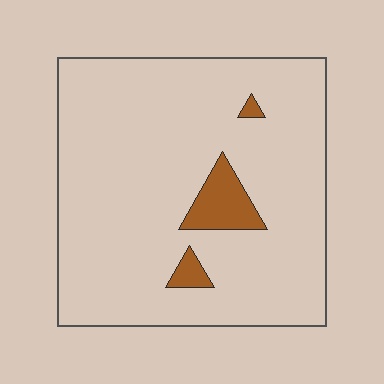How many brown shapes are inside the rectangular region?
3.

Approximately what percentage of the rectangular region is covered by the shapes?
Approximately 5%.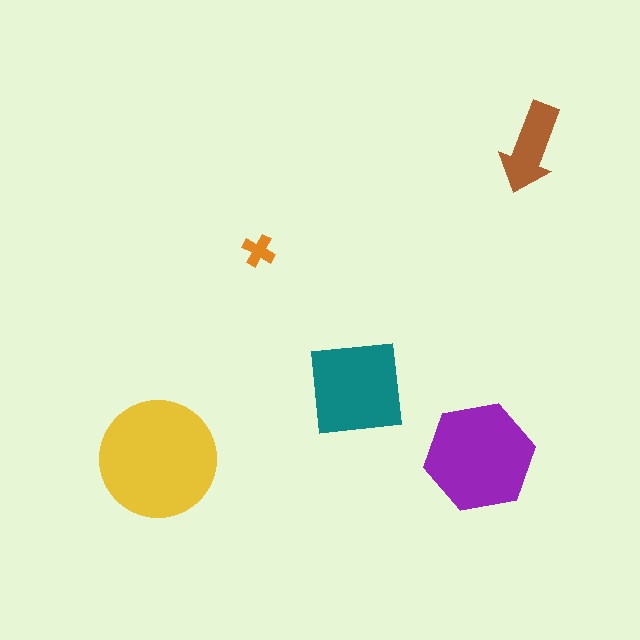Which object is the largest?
The yellow circle.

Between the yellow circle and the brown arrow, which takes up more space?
The yellow circle.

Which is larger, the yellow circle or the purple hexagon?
The yellow circle.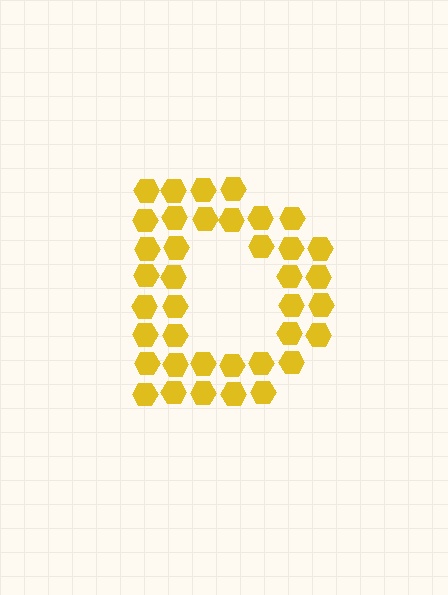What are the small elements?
The small elements are hexagons.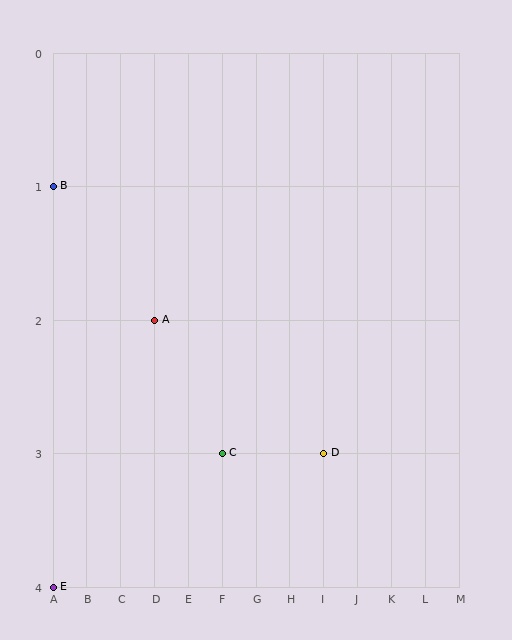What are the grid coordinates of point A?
Point A is at grid coordinates (D, 2).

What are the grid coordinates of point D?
Point D is at grid coordinates (I, 3).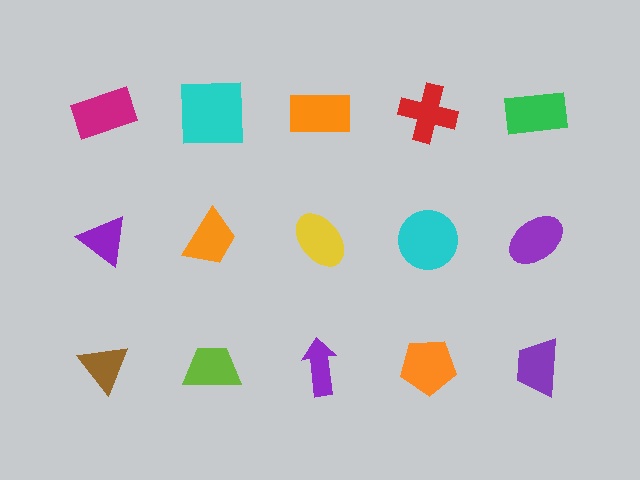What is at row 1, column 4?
A red cross.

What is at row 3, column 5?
A purple trapezoid.